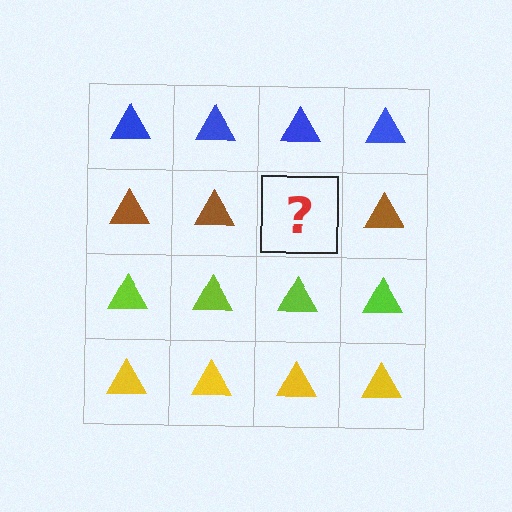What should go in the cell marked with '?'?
The missing cell should contain a brown triangle.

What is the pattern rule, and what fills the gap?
The rule is that each row has a consistent color. The gap should be filled with a brown triangle.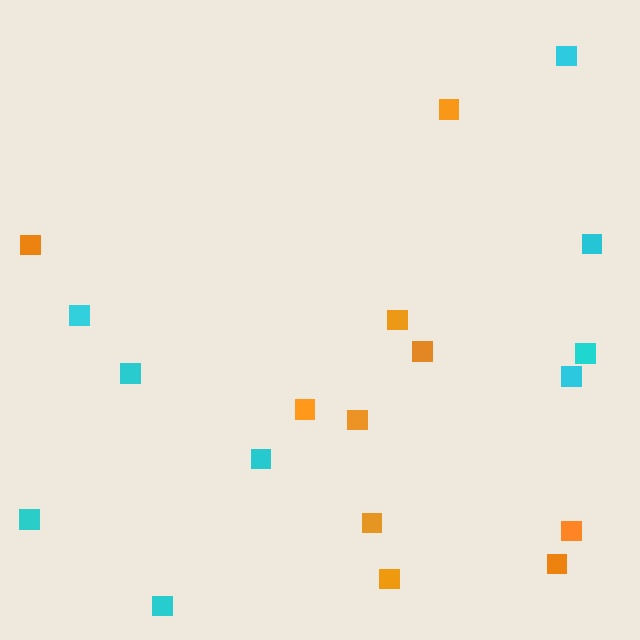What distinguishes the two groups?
There are 2 groups: one group of orange squares (10) and one group of cyan squares (9).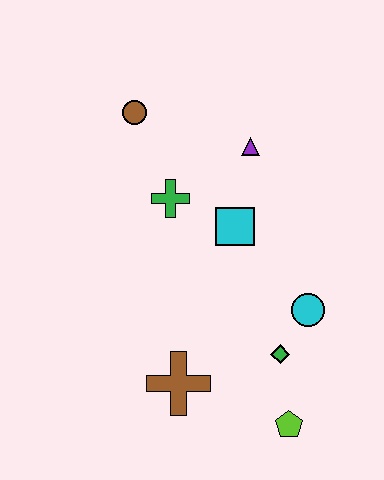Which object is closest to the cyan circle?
The green diamond is closest to the cyan circle.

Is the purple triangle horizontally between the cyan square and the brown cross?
No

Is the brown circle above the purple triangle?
Yes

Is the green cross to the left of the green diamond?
Yes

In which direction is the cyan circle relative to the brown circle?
The cyan circle is below the brown circle.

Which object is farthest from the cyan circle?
The brown circle is farthest from the cyan circle.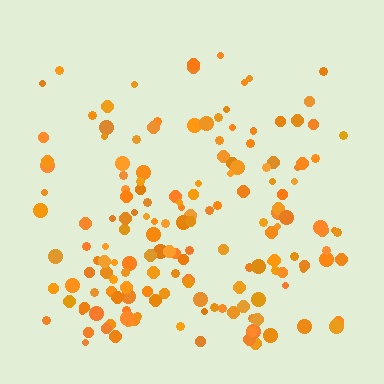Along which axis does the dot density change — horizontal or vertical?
Vertical.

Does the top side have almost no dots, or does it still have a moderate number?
Still a moderate number, just noticeably fewer than the bottom.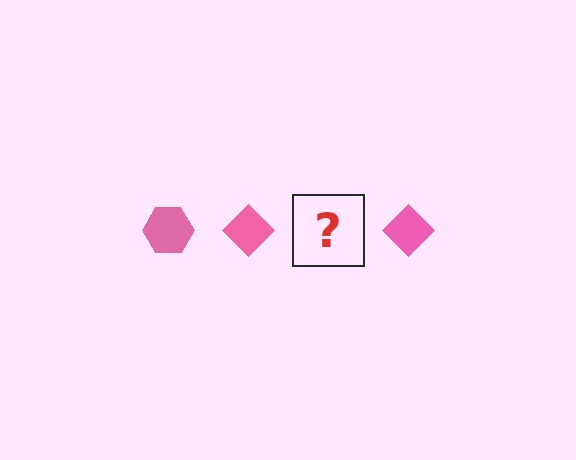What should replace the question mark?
The question mark should be replaced with a pink hexagon.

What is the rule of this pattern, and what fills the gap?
The rule is that the pattern cycles through hexagon, diamond shapes in pink. The gap should be filled with a pink hexagon.